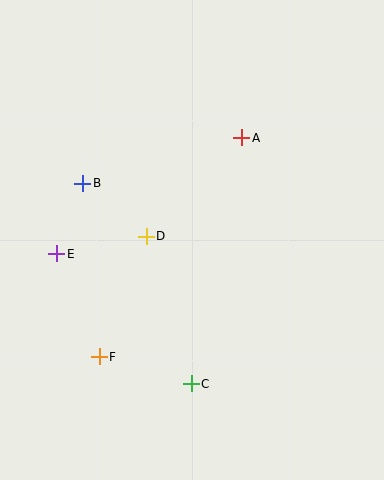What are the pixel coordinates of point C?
Point C is at (191, 384).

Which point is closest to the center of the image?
Point D at (146, 236) is closest to the center.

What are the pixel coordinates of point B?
Point B is at (83, 183).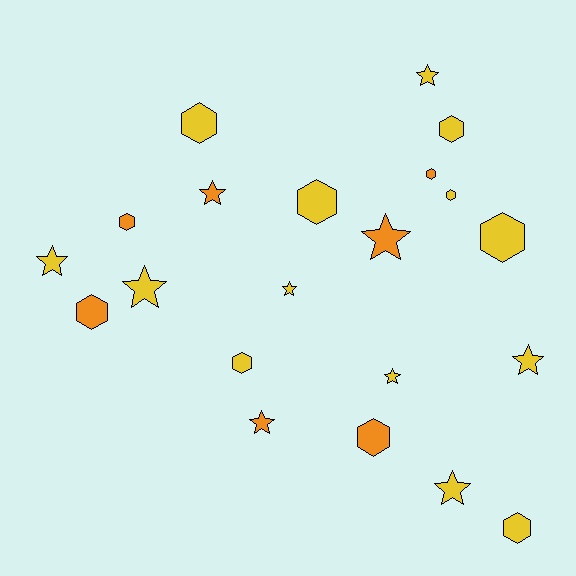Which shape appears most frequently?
Hexagon, with 11 objects.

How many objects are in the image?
There are 21 objects.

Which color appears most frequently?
Yellow, with 14 objects.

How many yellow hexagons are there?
There are 7 yellow hexagons.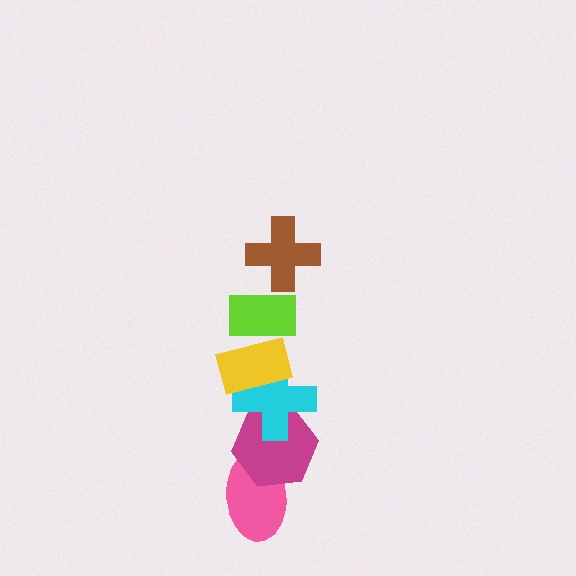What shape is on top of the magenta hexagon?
The cyan cross is on top of the magenta hexagon.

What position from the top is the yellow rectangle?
The yellow rectangle is 3rd from the top.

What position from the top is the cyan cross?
The cyan cross is 4th from the top.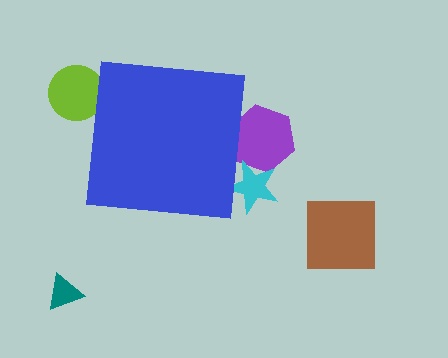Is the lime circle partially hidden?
Yes, the lime circle is partially hidden behind the blue square.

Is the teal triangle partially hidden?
No, the teal triangle is fully visible.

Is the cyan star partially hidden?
Yes, the cyan star is partially hidden behind the blue square.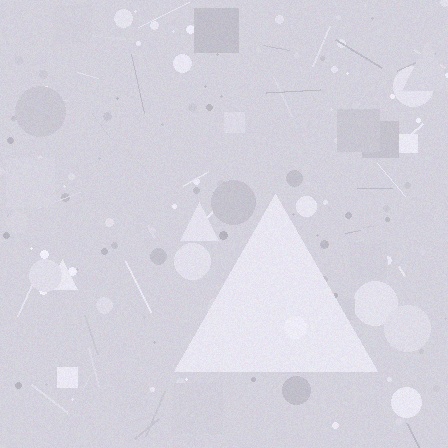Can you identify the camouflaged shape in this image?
The camouflaged shape is a triangle.